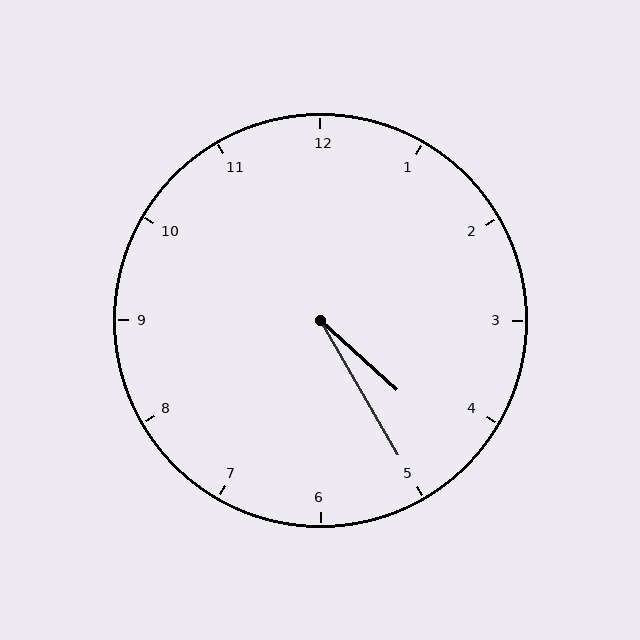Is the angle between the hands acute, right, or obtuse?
It is acute.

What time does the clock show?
4:25.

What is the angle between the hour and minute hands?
Approximately 18 degrees.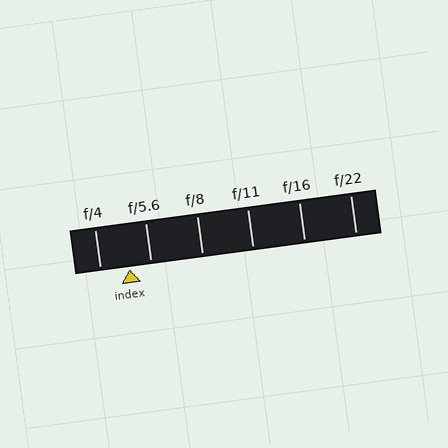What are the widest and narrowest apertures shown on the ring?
The widest aperture shown is f/4 and the narrowest is f/22.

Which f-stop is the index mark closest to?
The index mark is closest to f/5.6.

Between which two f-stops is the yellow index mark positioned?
The index mark is between f/4 and f/5.6.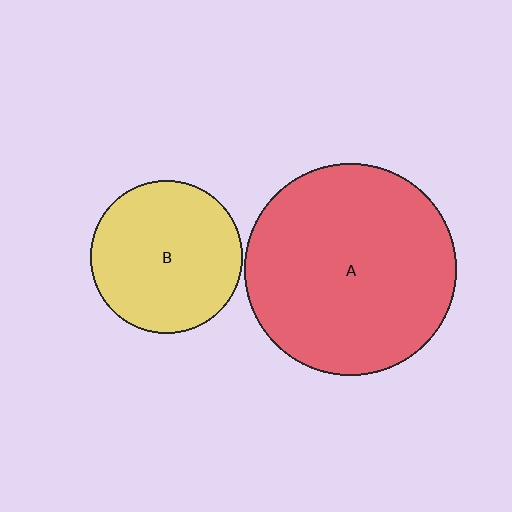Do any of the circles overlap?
No, none of the circles overlap.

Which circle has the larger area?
Circle A (red).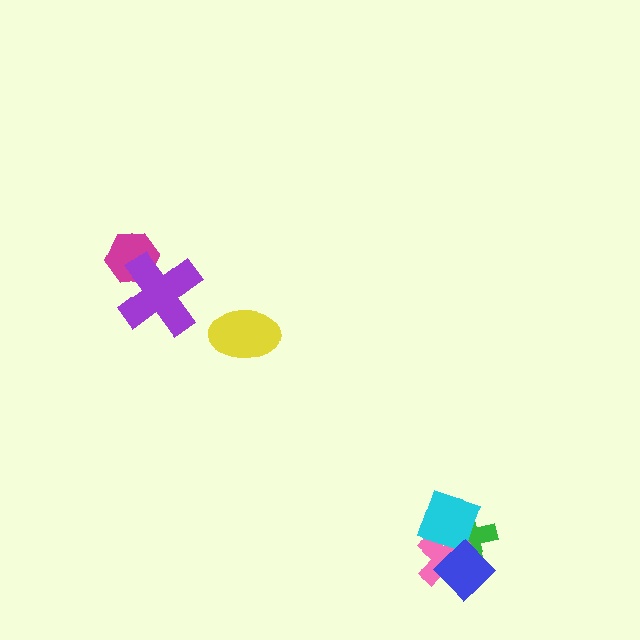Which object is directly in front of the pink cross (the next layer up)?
The cyan diamond is directly in front of the pink cross.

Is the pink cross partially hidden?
Yes, it is partially covered by another shape.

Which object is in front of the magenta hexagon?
The purple cross is in front of the magenta hexagon.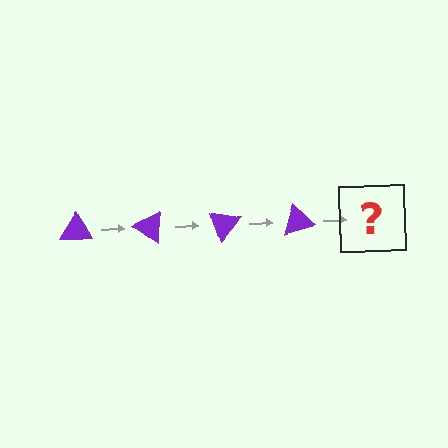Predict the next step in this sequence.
The next step is a purple triangle rotated 140 degrees.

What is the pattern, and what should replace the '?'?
The pattern is that the triangle rotates 35 degrees each step. The '?' should be a purple triangle rotated 140 degrees.